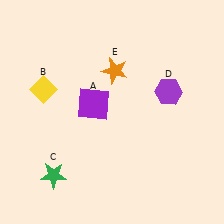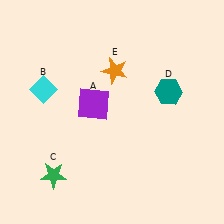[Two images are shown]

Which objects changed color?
B changed from yellow to cyan. D changed from purple to teal.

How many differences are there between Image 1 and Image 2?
There are 2 differences between the two images.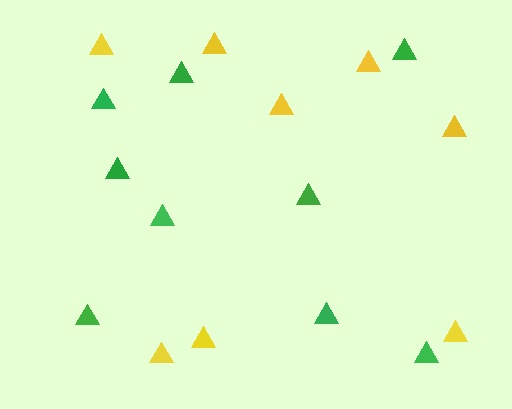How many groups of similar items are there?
There are 2 groups: one group of green triangles (9) and one group of yellow triangles (8).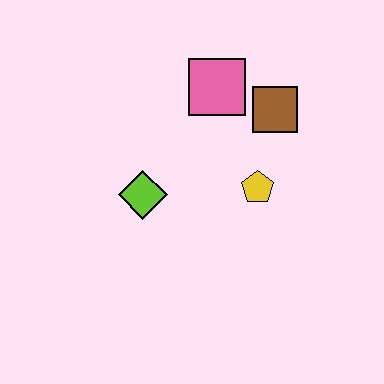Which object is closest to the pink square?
The brown square is closest to the pink square.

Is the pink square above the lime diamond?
Yes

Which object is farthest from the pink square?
The lime diamond is farthest from the pink square.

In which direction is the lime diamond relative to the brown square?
The lime diamond is to the left of the brown square.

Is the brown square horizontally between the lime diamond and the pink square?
No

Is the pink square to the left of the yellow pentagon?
Yes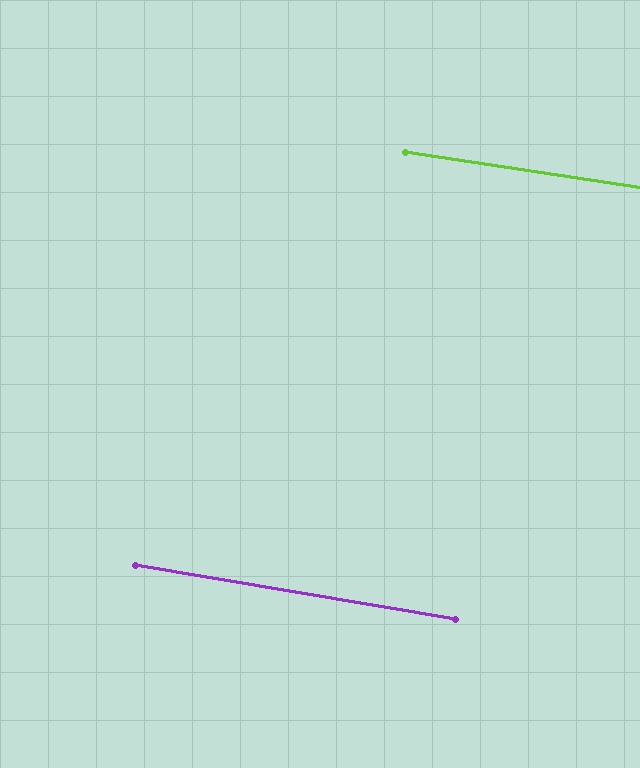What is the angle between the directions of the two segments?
Approximately 1 degree.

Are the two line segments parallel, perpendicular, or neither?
Parallel — their directions differ by only 0.9°.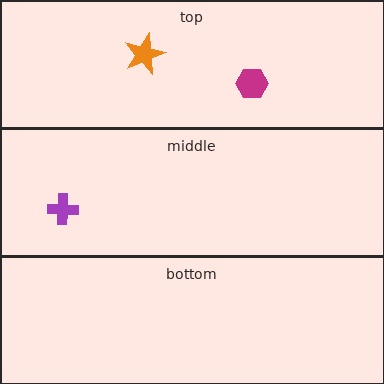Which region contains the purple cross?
The middle region.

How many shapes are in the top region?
2.